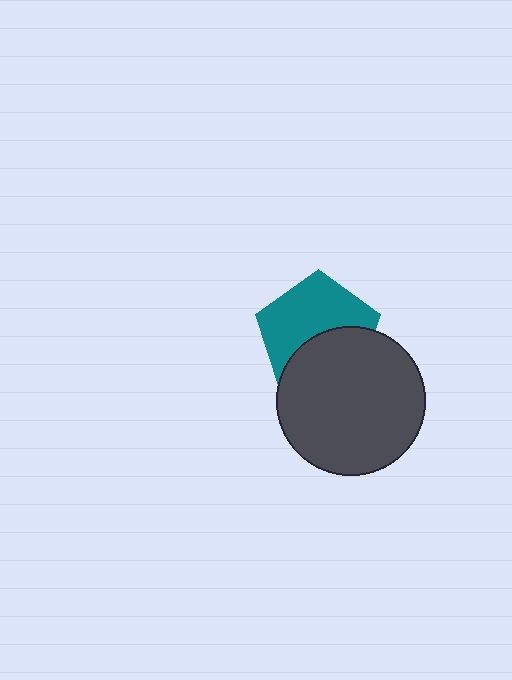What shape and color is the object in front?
The object in front is a dark gray circle.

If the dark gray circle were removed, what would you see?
You would see the complete teal pentagon.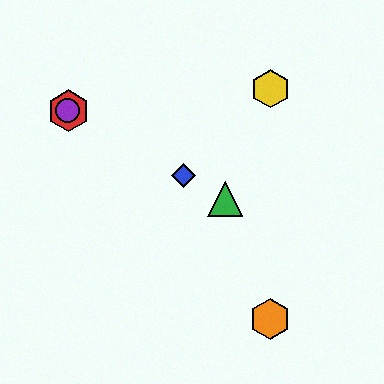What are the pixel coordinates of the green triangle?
The green triangle is at (225, 199).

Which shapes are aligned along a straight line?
The red hexagon, the blue diamond, the green triangle, the purple circle are aligned along a straight line.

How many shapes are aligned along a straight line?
4 shapes (the red hexagon, the blue diamond, the green triangle, the purple circle) are aligned along a straight line.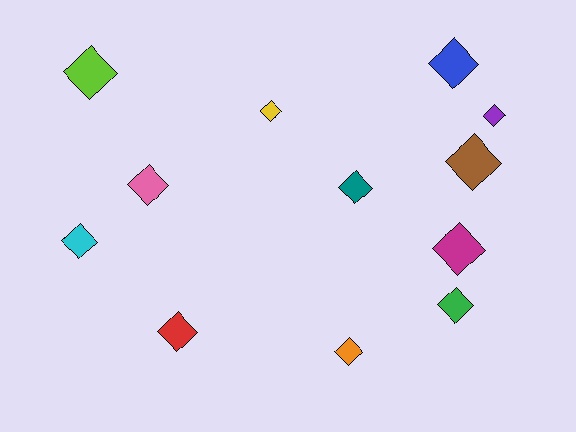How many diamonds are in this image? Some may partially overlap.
There are 12 diamonds.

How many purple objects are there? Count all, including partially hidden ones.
There is 1 purple object.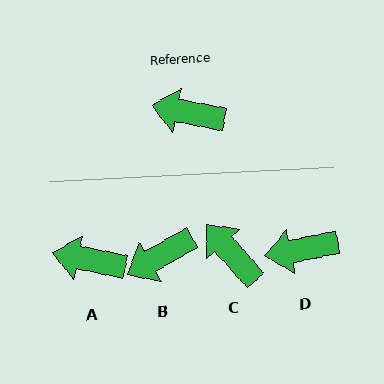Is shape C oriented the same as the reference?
No, it is off by about 36 degrees.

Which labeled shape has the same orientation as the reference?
A.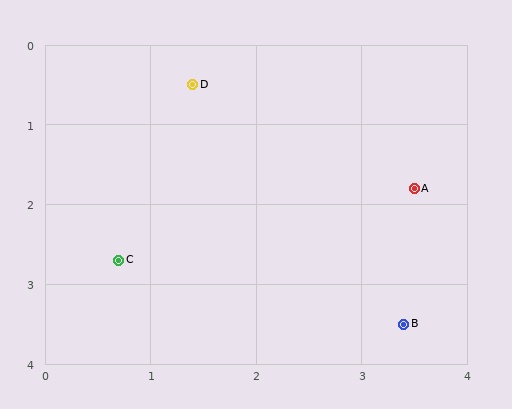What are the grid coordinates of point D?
Point D is at approximately (1.4, 0.5).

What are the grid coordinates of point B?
Point B is at approximately (3.4, 3.5).